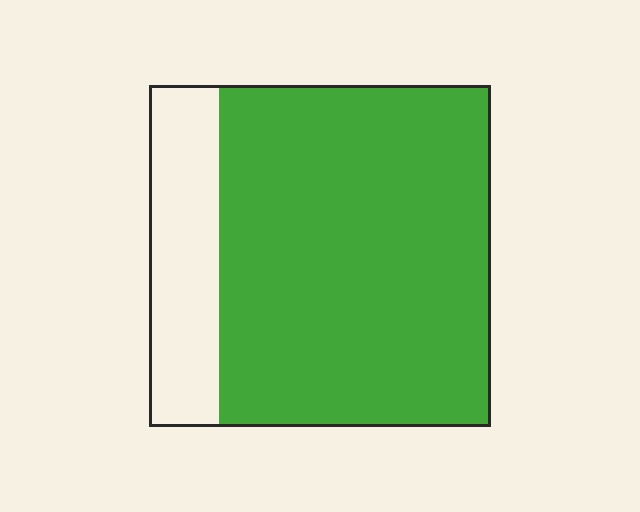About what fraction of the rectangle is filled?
About four fifths (4/5).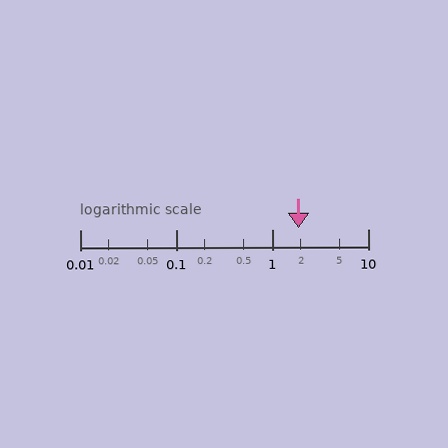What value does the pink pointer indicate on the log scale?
The pointer indicates approximately 1.9.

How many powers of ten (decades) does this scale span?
The scale spans 3 decades, from 0.01 to 10.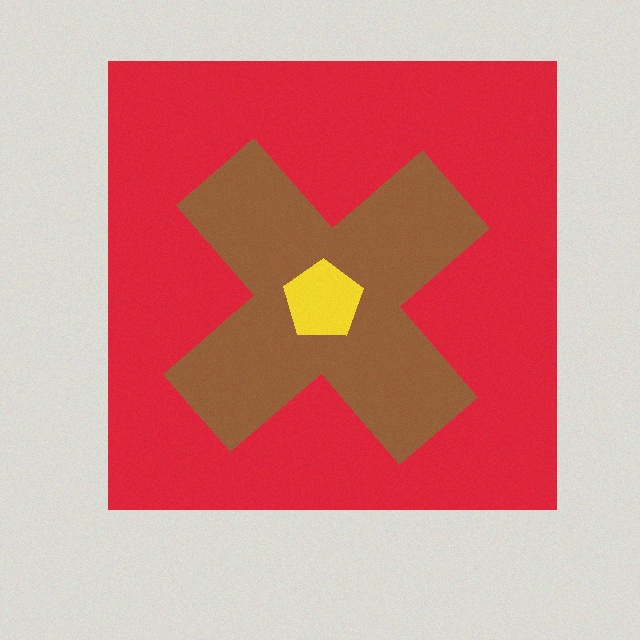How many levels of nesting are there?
3.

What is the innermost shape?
The yellow pentagon.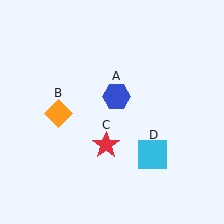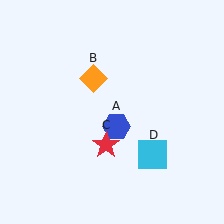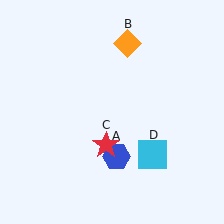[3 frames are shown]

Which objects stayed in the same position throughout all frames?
Red star (object C) and cyan square (object D) remained stationary.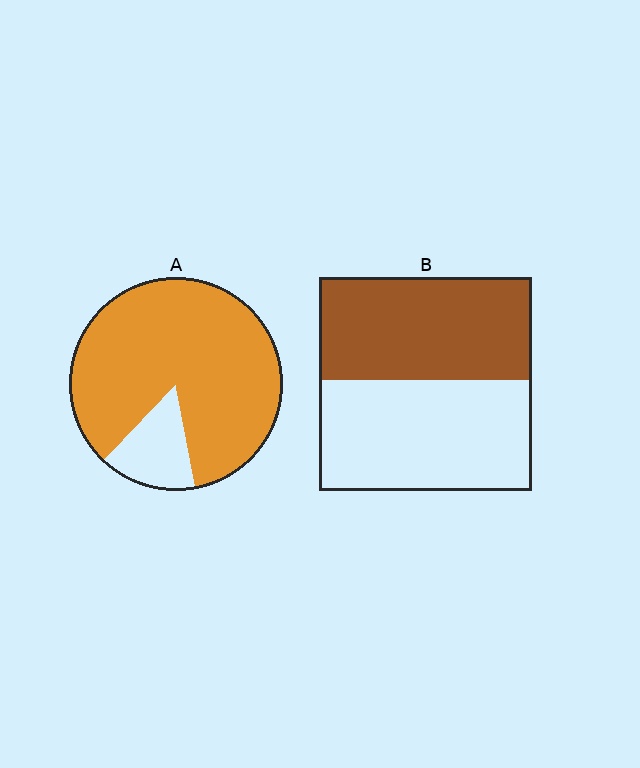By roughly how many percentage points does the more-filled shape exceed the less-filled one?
By roughly 35 percentage points (A over B).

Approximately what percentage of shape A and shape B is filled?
A is approximately 85% and B is approximately 50%.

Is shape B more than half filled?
Roughly half.